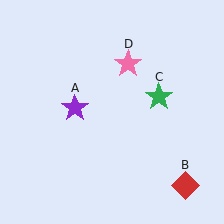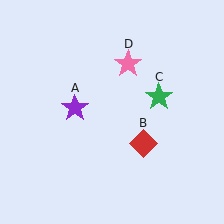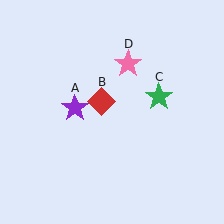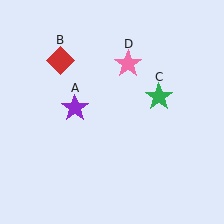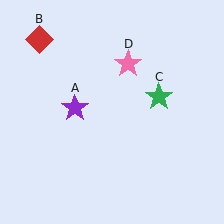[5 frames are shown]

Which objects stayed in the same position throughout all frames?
Purple star (object A) and green star (object C) and pink star (object D) remained stationary.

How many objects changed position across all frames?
1 object changed position: red diamond (object B).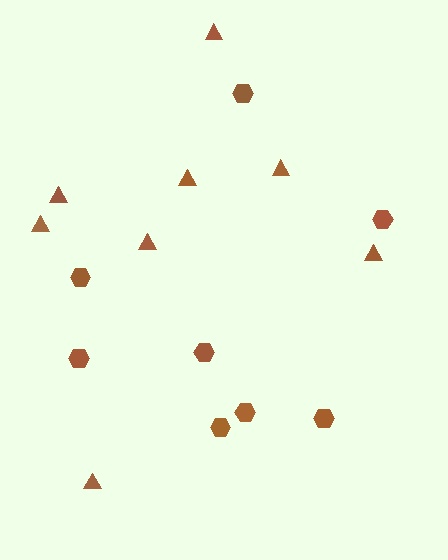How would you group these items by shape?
There are 2 groups: one group of triangles (8) and one group of hexagons (8).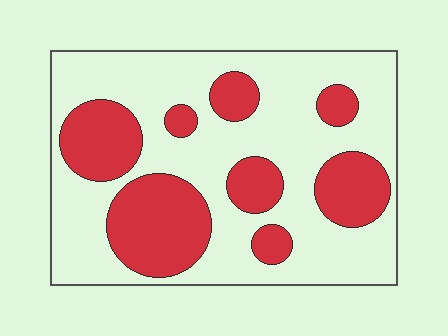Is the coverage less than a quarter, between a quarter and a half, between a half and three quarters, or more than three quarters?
Between a quarter and a half.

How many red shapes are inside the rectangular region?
8.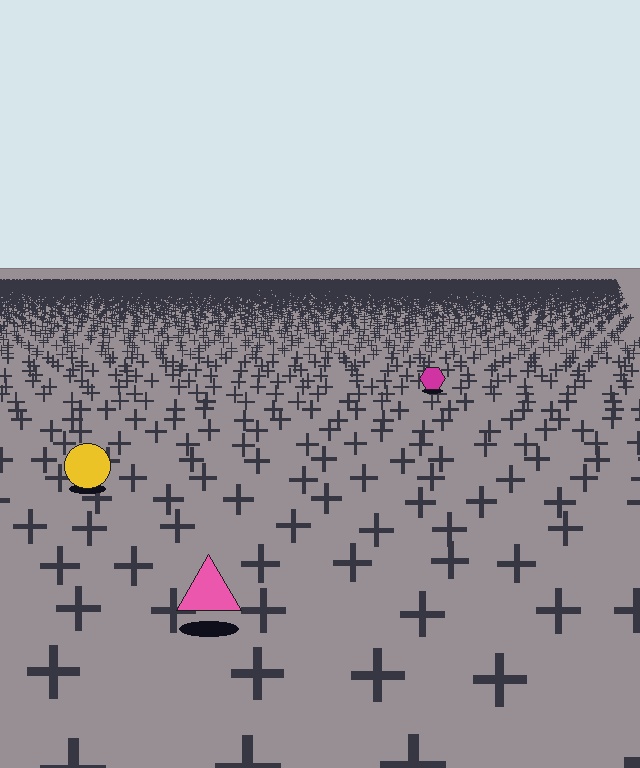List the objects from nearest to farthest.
From nearest to farthest: the pink triangle, the yellow circle, the magenta hexagon.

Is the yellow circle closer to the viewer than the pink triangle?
No. The pink triangle is closer — you can tell from the texture gradient: the ground texture is coarser near it.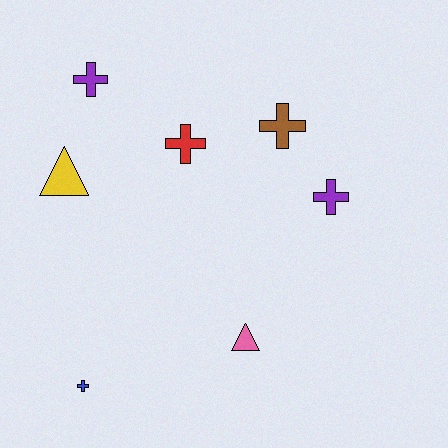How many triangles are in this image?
There are 2 triangles.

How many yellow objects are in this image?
There is 1 yellow object.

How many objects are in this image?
There are 7 objects.